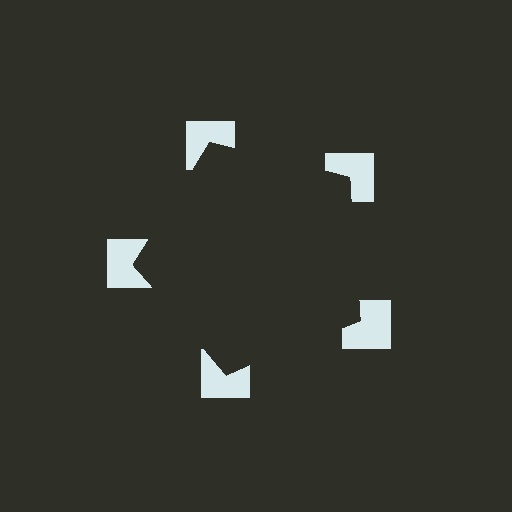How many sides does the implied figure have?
5 sides.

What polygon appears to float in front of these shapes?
An illusory pentagon — its edges are inferred from the aligned wedge cuts in the notched squares, not physically drawn.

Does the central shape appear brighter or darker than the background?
It typically appears slightly darker than the background, even though no actual brightness change is drawn.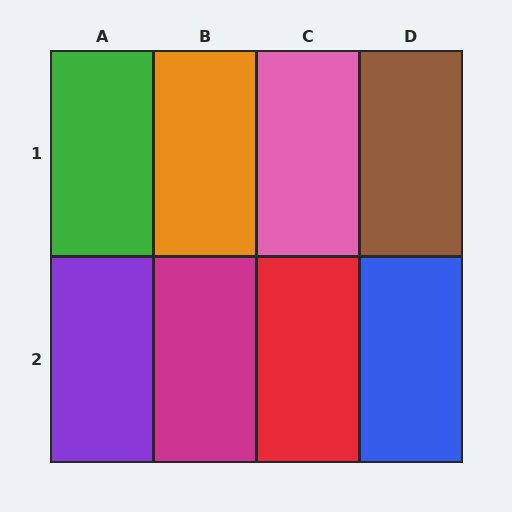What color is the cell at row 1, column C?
Pink.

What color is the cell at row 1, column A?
Green.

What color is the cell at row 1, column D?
Brown.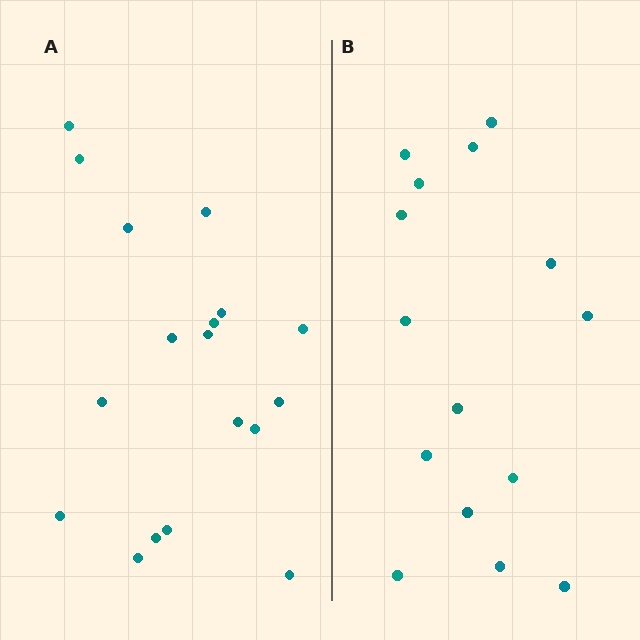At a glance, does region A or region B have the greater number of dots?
Region A (the left region) has more dots.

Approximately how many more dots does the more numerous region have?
Region A has just a few more — roughly 2 or 3 more dots than region B.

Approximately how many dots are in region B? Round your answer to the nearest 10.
About 20 dots. (The exact count is 15, which rounds to 20.)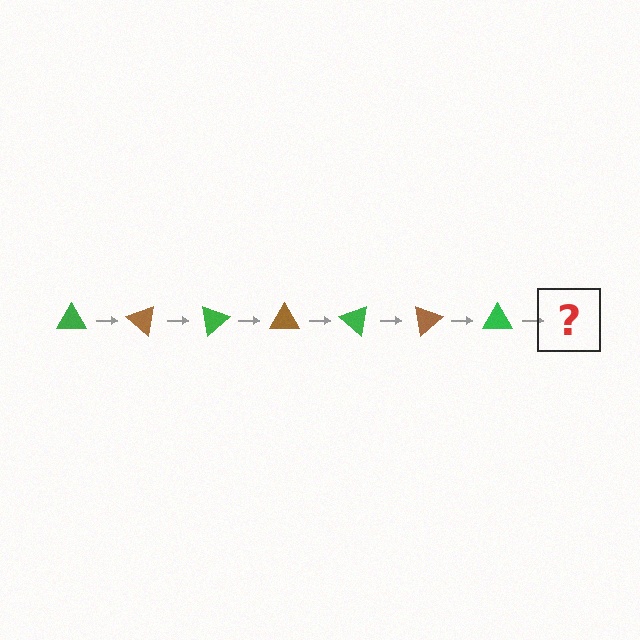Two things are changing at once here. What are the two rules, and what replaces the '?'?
The two rules are that it rotates 40 degrees each step and the color cycles through green and brown. The '?' should be a brown triangle, rotated 280 degrees from the start.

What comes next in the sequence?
The next element should be a brown triangle, rotated 280 degrees from the start.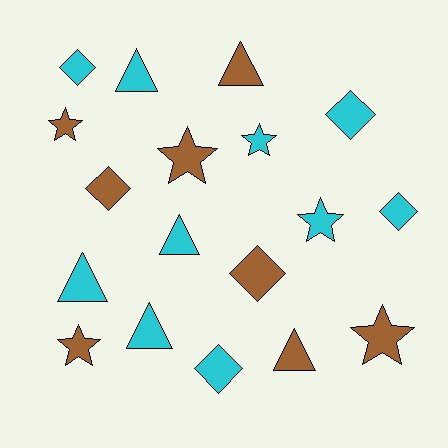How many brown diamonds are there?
There are 2 brown diamonds.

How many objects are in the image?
There are 18 objects.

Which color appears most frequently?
Cyan, with 10 objects.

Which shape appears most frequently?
Star, with 6 objects.